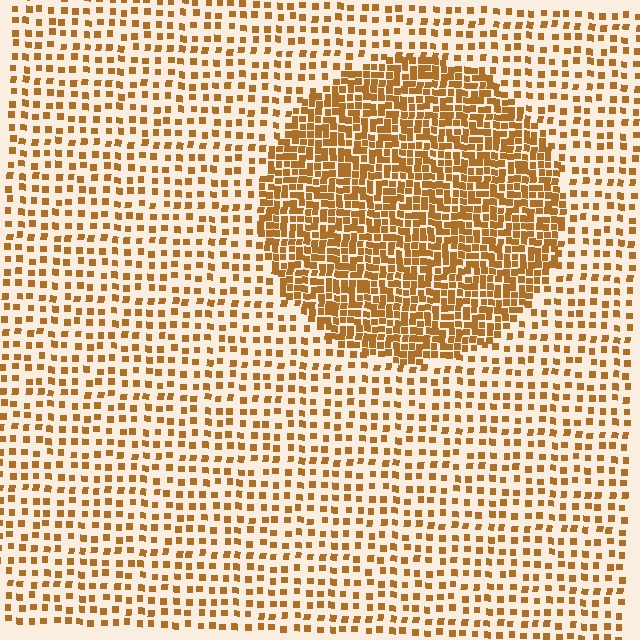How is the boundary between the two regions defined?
The boundary is defined by a change in element density (approximately 2.4x ratio). All elements are the same color, size, and shape.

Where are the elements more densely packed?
The elements are more densely packed inside the circle boundary.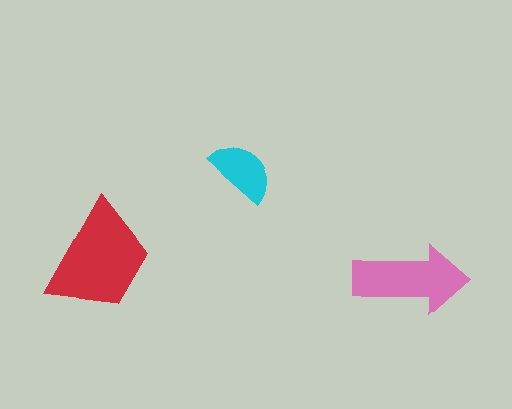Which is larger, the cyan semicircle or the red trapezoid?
The red trapezoid.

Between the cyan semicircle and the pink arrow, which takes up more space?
The pink arrow.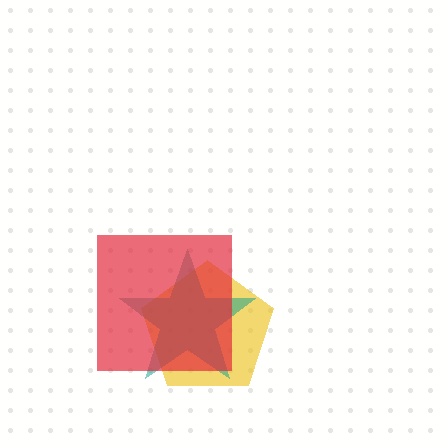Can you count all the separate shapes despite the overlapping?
Yes, there are 3 separate shapes.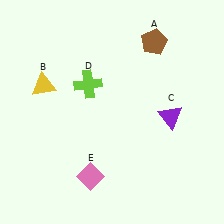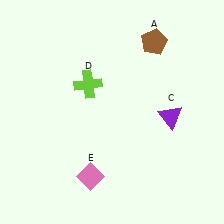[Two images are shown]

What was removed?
The yellow triangle (B) was removed in Image 2.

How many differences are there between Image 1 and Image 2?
There is 1 difference between the two images.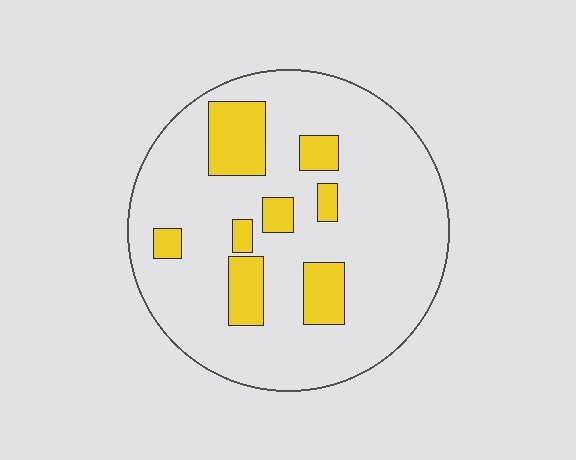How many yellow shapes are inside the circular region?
8.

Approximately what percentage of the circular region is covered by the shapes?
Approximately 20%.